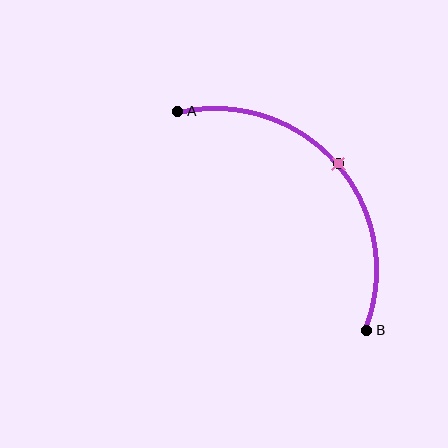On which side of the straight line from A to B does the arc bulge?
The arc bulges above and to the right of the straight line connecting A and B.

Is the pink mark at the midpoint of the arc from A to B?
Yes. The pink mark lies on the arc at equal arc-length from both A and B — it is the arc midpoint.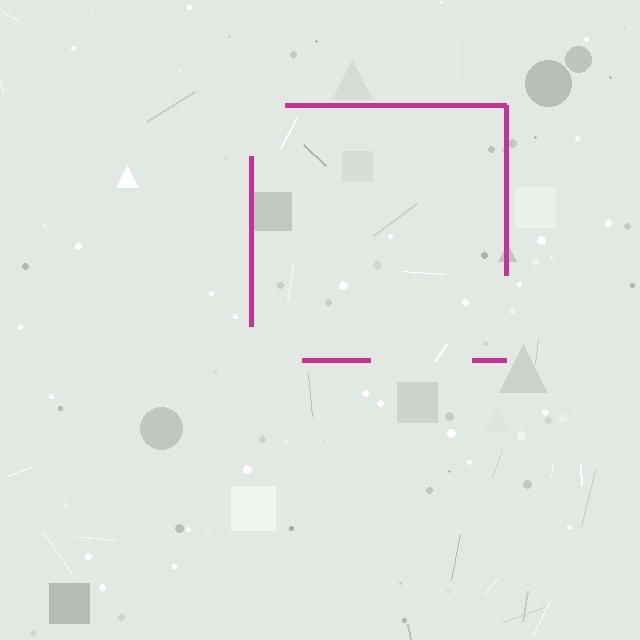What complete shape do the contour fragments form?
The contour fragments form a square.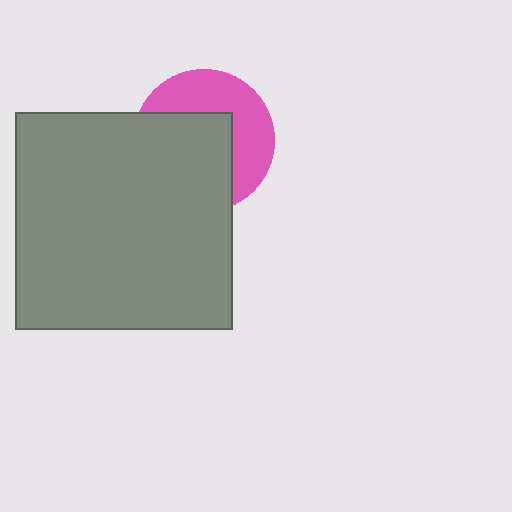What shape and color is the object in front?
The object in front is a gray square.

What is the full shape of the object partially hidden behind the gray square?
The partially hidden object is a pink circle.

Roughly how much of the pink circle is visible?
A small part of it is visible (roughly 44%).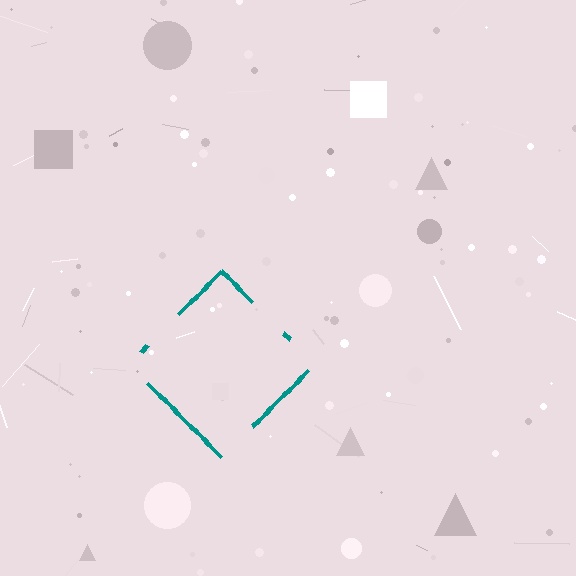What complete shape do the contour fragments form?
The contour fragments form a diamond.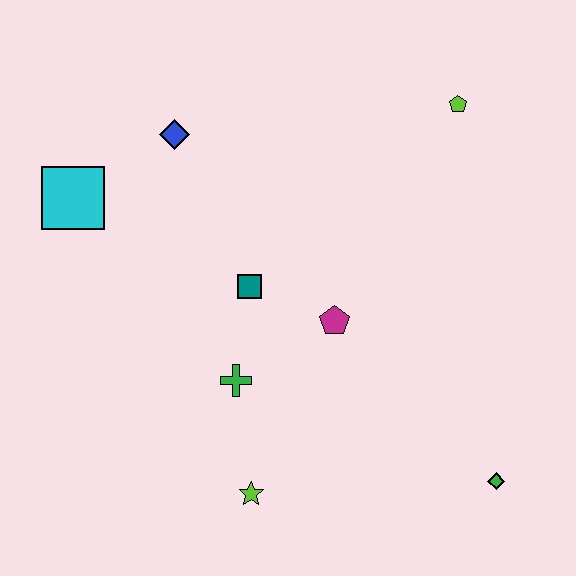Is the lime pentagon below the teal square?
No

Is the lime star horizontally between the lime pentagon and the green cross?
Yes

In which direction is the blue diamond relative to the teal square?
The blue diamond is above the teal square.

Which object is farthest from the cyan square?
The green diamond is farthest from the cyan square.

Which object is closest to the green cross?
The teal square is closest to the green cross.